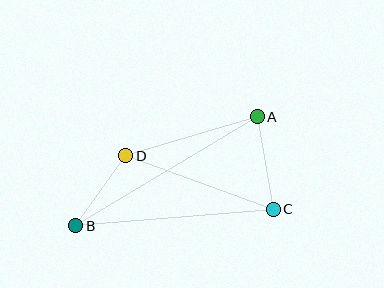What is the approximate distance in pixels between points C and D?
The distance between C and D is approximately 157 pixels.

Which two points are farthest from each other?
Points A and B are farthest from each other.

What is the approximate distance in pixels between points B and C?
The distance between B and C is approximately 198 pixels.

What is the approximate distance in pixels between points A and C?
The distance between A and C is approximately 93 pixels.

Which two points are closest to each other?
Points B and D are closest to each other.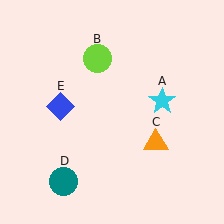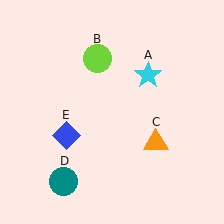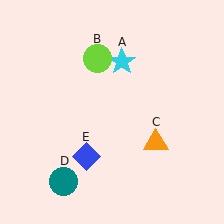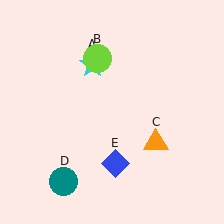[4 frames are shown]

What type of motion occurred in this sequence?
The cyan star (object A), blue diamond (object E) rotated counterclockwise around the center of the scene.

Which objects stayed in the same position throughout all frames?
Lime circle (object B) and orange triangle (object C) and teal circle (object D) remained stationary.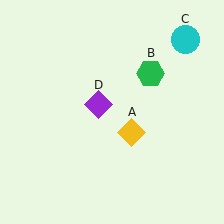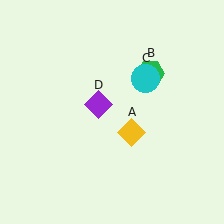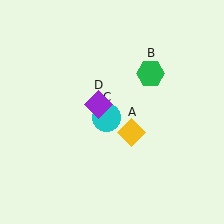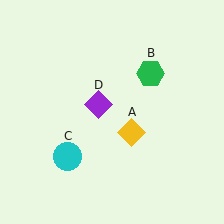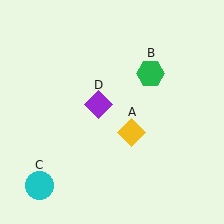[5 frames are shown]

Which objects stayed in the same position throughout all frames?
Yellow diamond (object A) and green hexagon (object B) and purple diamond (object D) remained stationary.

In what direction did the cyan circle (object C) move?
The cyan circle (object C) moved down and to the left.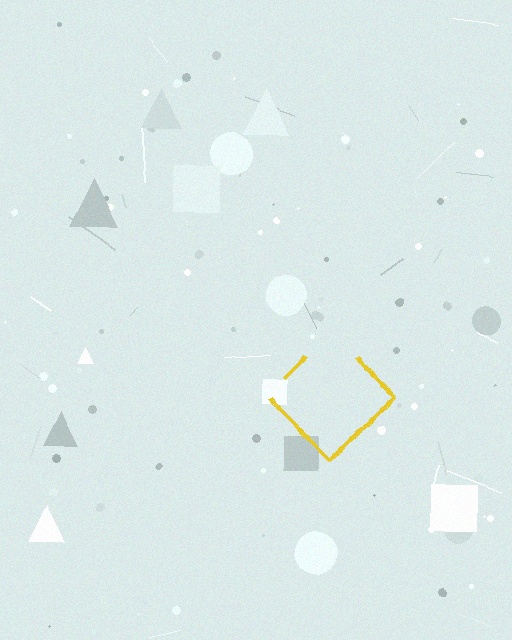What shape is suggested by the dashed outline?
The dashed outline suggests a diamond.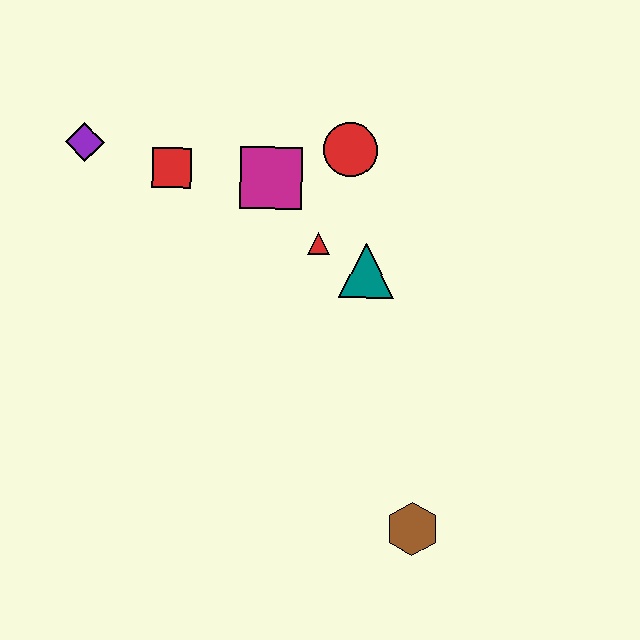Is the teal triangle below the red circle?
Yes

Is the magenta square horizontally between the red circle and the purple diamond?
Yes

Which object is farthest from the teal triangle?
The purple diamond is farthest from the teal triangle.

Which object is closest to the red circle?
The magenta square is closest to the red circle.